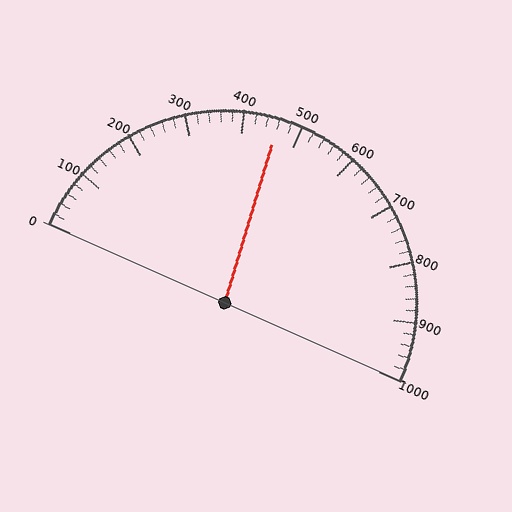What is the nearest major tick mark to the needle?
The nearest major tick mark is 500.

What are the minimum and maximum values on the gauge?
The gauge ranges from 0 to 1000.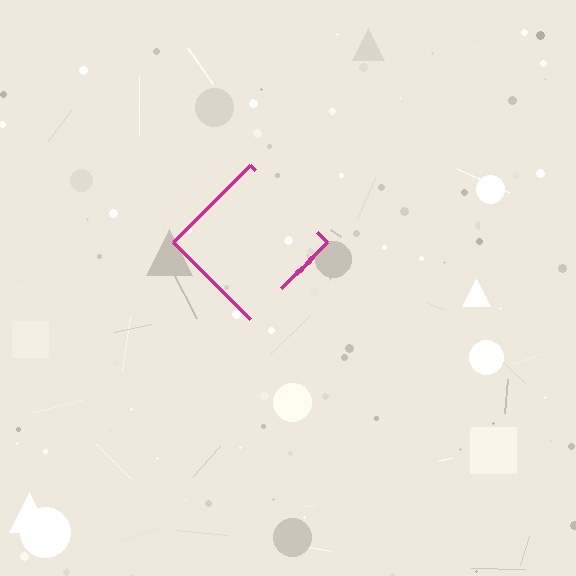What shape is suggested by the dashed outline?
The dashed outline suggests a diamond.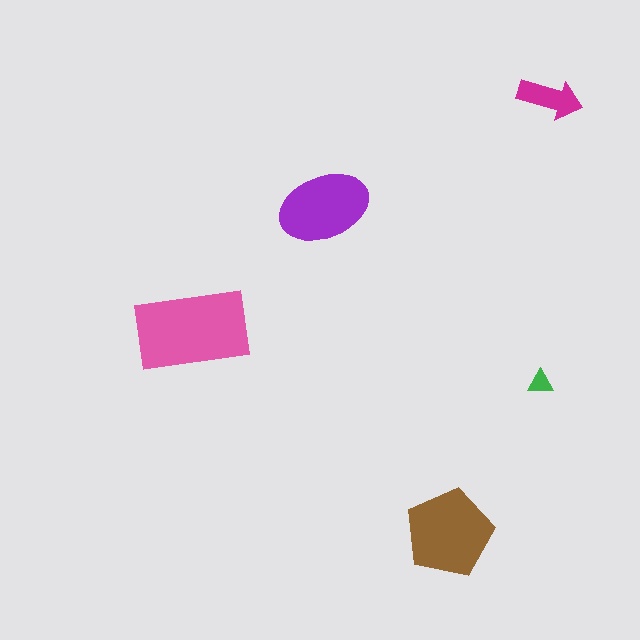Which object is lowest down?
The brown pentagon is bottommost.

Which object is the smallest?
The green triangle.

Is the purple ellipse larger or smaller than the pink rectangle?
Smaller.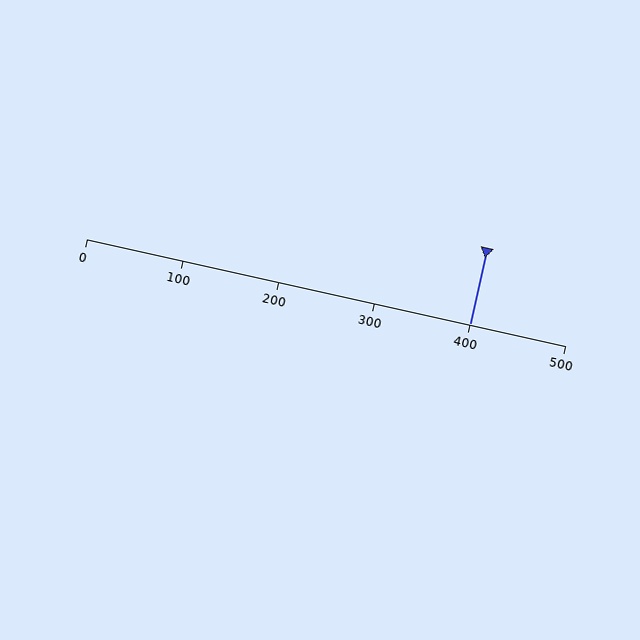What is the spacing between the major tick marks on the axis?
The major ticks are spaced 100 apart.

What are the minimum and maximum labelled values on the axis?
The axis runs from 0 to 500.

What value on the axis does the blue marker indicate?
The marker indicates approximately 400.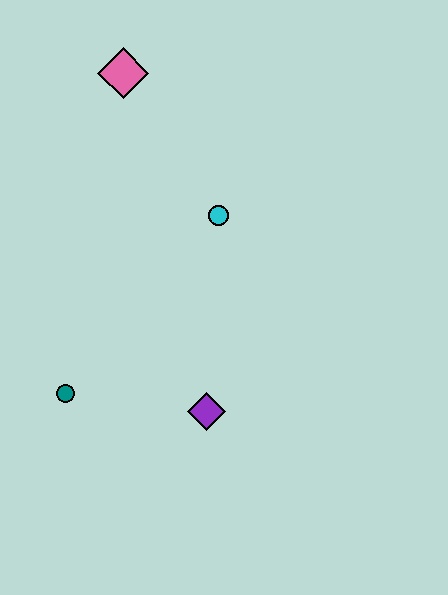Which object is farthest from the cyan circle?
The teal circle is farthest from the cyan circle.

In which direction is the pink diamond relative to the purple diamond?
The pink diamond is above the purple diamond.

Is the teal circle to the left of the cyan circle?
Yes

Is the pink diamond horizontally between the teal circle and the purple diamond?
Yes